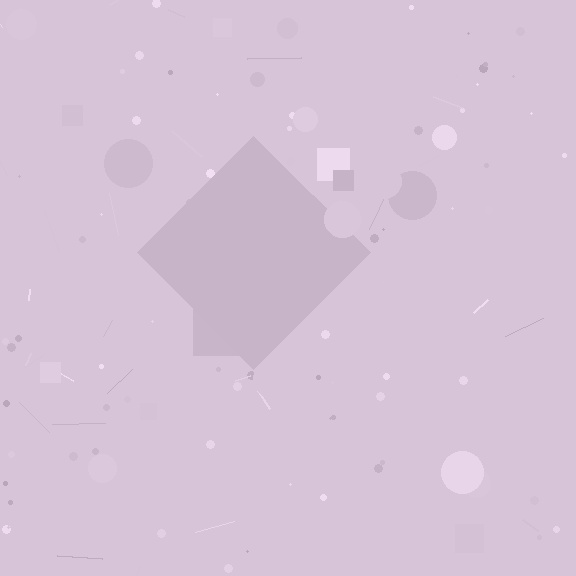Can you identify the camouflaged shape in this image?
The camouflaged shape is a diamond.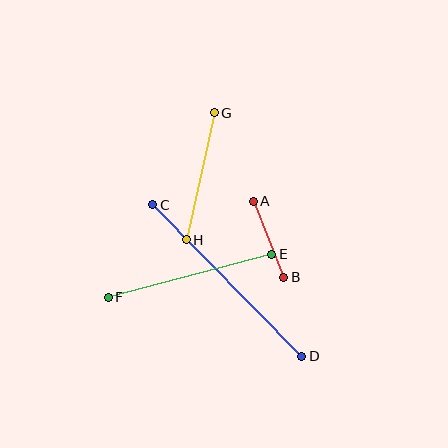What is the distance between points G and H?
The distance is approximately 130 pixels.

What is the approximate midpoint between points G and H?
The midpoint is at approximately (200, 176) pixels.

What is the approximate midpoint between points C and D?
The midpoint is at approximately (227, 280) pixels.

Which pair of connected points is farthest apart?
Points C and D are farthest apart.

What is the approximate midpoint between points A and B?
The midpoint is at approximately (268, 239) pixels.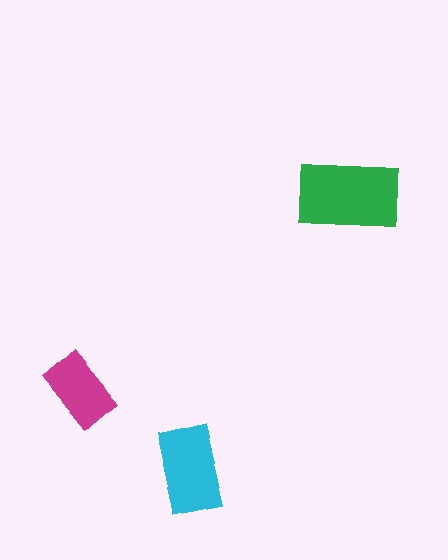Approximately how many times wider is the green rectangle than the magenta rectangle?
About 1.5 times wider.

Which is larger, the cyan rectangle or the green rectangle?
The green one.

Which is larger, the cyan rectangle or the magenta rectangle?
The cyan one.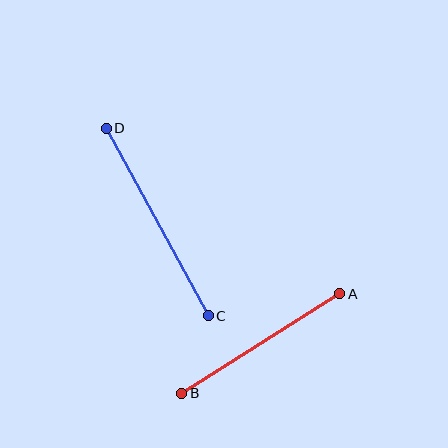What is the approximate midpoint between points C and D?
The midpoint is at approximately (157, 222) pixels.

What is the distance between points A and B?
The distance is approximately 187 pixels.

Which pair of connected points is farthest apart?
Points C and D are farthest apart.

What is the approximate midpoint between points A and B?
The midpoint is at approximately (261, 343) pixels.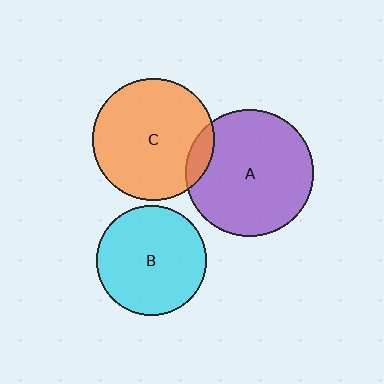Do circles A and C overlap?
Yes.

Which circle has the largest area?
Circle A (purple).